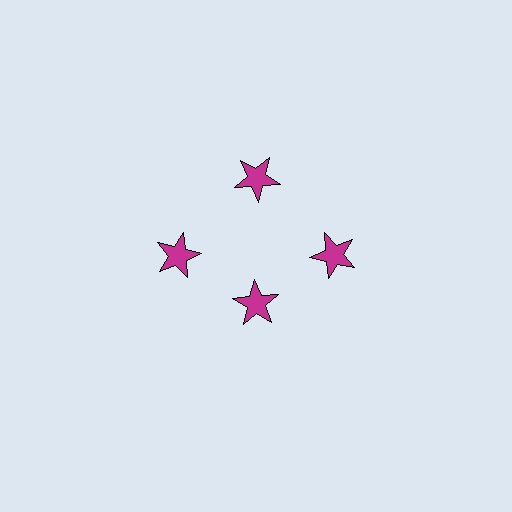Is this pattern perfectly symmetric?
No. The 4 magenta stars are arranged in a ring, but one element near the 6 o'clock position is pulled inward toward the center, breaking the 4-fold rotational symmetry.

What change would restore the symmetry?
The symmetry would be restored by moving it outward, back onto the ring so that all 4 stars sit at equal angles and equal distance from the center.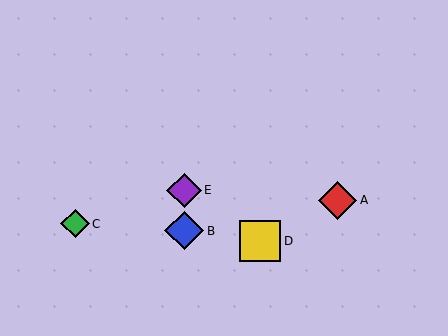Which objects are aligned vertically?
Objects B, E are aligned vertically.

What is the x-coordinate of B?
Object B is at x≈184.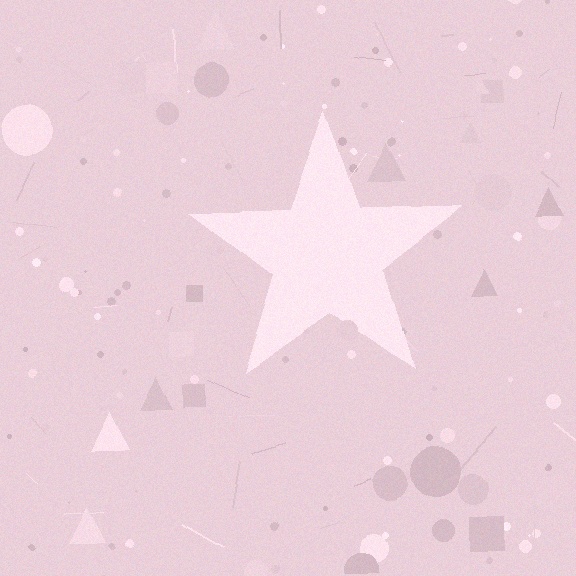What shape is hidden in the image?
A star is hidden in the image.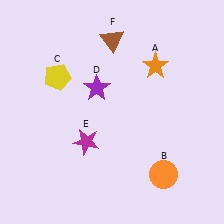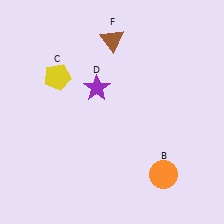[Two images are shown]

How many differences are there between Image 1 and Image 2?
There are 2 differences between the two images.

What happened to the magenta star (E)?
The magenta star (E) was removed in Image 2. It was in the bottom-left area of Image 1.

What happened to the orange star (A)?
The orange star (A) was removed in Image 2. It was in the top-right area of Image 1.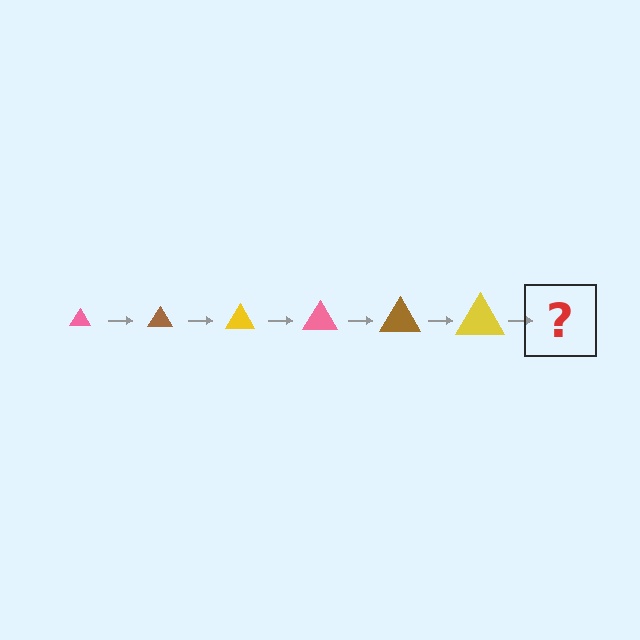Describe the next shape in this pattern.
It should be a pink triangle, larger than the previous one.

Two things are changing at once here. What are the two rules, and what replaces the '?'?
The two rules are that the triangle grows larger each step and the color cycles through pink, brown, and yellow. The '?' should be a pink triangle, larger than the previous one.